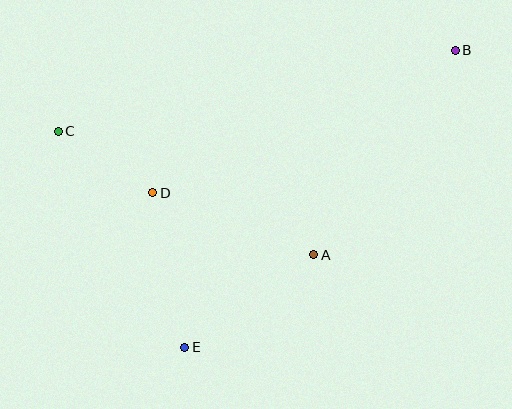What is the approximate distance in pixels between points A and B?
The distance between A and B is approximately 249 pixels.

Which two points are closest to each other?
Points C and D are closest to each other.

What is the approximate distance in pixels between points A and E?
The distance between A and E is approximately 158 pixels.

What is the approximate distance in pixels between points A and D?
The distance between A and D is approximately 172 pixels.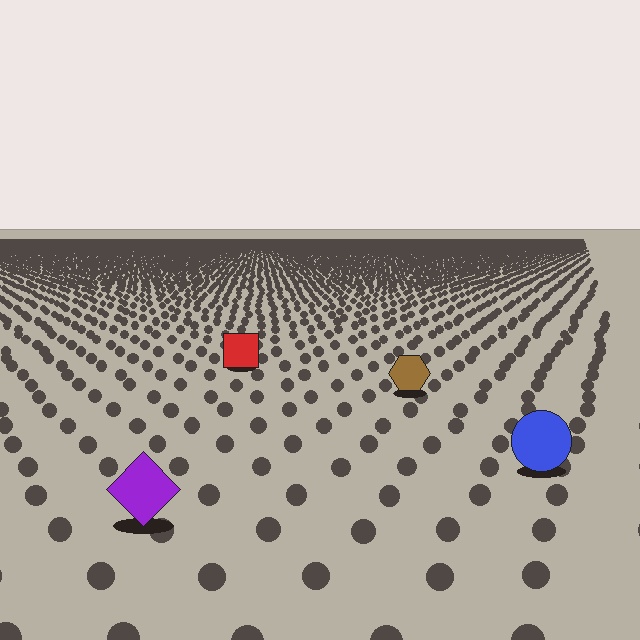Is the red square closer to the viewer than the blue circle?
No. The blue circle is closer — you can tell from the texture gradient: the ground texture is coarser near it.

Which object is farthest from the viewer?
The red square is farthest from the viewer. It appears smaller and the ground texture around it is denser.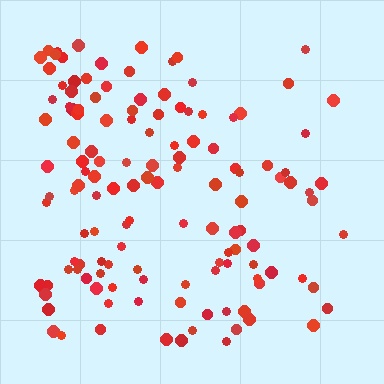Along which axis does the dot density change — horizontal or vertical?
Horizontal.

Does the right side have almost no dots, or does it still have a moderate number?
Still a moderate number, just noticeably fewer than the left.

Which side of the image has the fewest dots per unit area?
The right.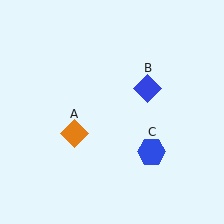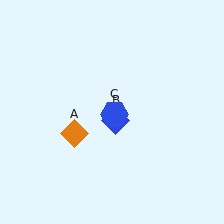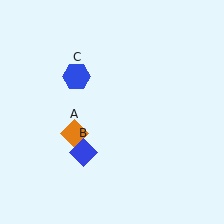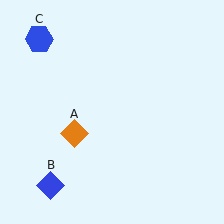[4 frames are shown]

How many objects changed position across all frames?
2 objects changed position: blue diamond (object B), blue hexagon (object C).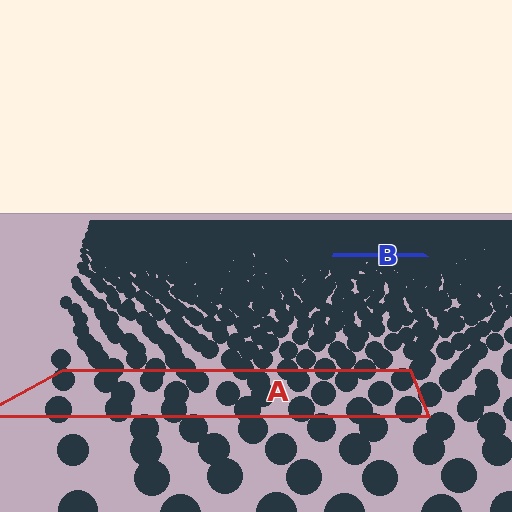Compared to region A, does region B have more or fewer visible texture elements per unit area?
Region B has more texture elements per unit area — they are packed more densely because it is farther away.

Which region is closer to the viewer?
Region A is closer. The texture elements there are larger and more spread out.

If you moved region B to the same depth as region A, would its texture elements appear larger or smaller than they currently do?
They would appear larger. At a closer depth, the same texture elements are projected at a bigger on-screen size.